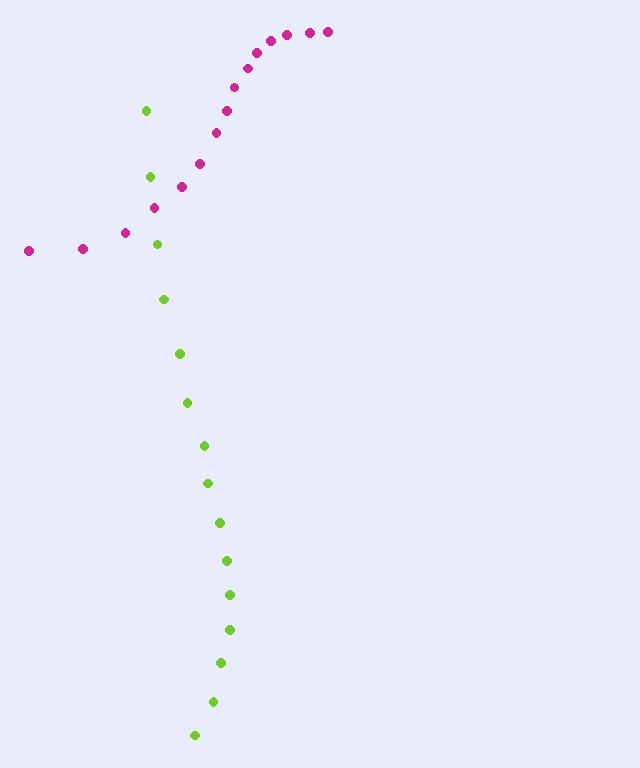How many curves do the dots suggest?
There are 2 distinct paths.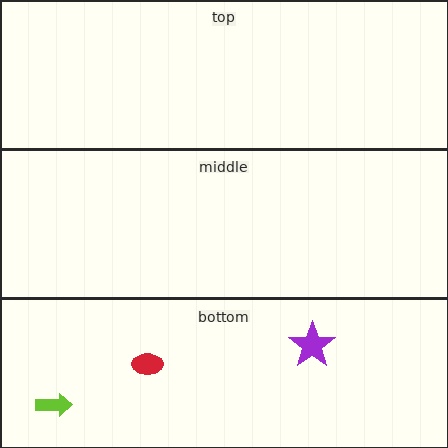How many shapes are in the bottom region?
3.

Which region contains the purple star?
The bottom region.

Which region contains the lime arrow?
The bottom region.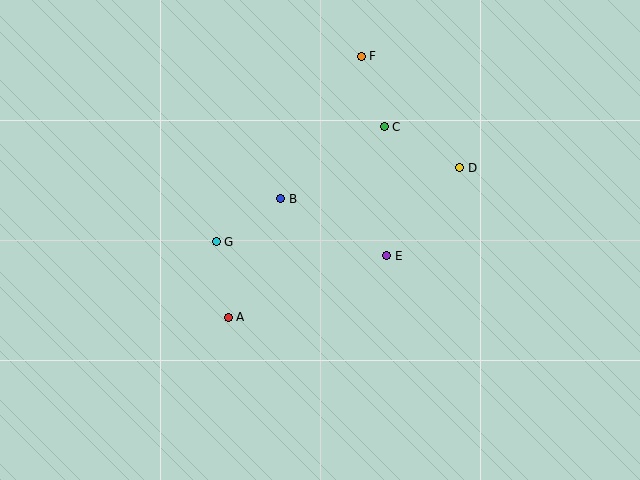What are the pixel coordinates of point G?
Point G is at (216, 242).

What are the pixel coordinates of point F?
Point F is at (361, 57).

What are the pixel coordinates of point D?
Point D is at (460, 168).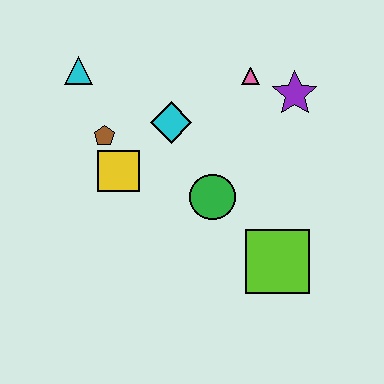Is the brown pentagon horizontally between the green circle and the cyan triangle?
Yes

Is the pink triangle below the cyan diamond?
No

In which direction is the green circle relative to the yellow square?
The green circle is to the right of the yellow square.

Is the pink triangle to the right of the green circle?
Yes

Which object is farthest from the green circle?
The cyan triangle is farthest from the green circle.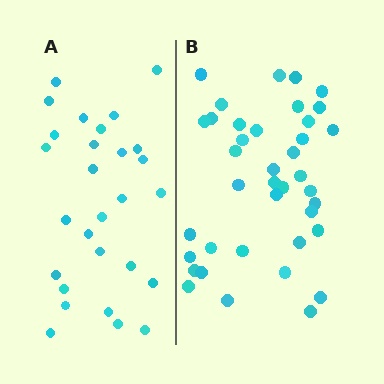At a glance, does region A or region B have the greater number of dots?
Region B (the right region) has more dots.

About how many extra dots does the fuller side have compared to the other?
Region B has roughly 12 or so more dots than region A.